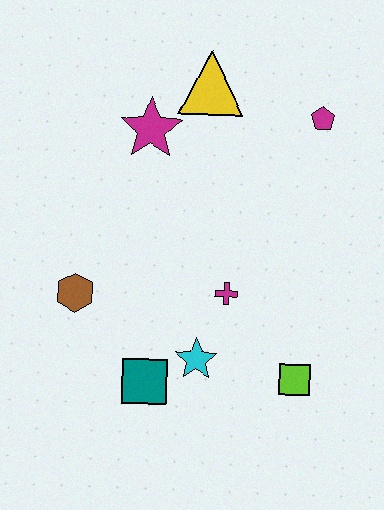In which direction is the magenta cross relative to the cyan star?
The magenta cross is above the cyan star.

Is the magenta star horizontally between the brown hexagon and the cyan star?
Yes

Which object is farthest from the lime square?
The yellow triangle is farthest from the lime square.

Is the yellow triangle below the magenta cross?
No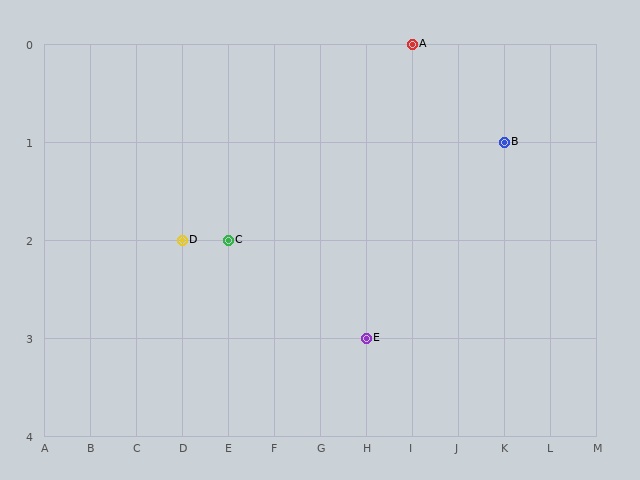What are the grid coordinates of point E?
Point E is at grid coordinates (H, 3).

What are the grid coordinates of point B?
Point B is at grid coordinates (K, 1).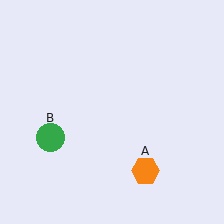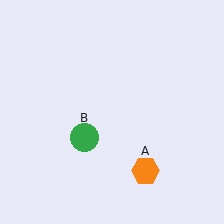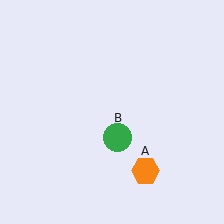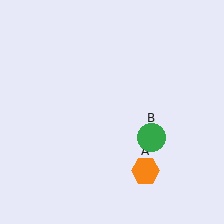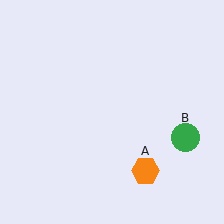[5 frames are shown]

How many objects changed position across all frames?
1 object changed position: green circle (object B).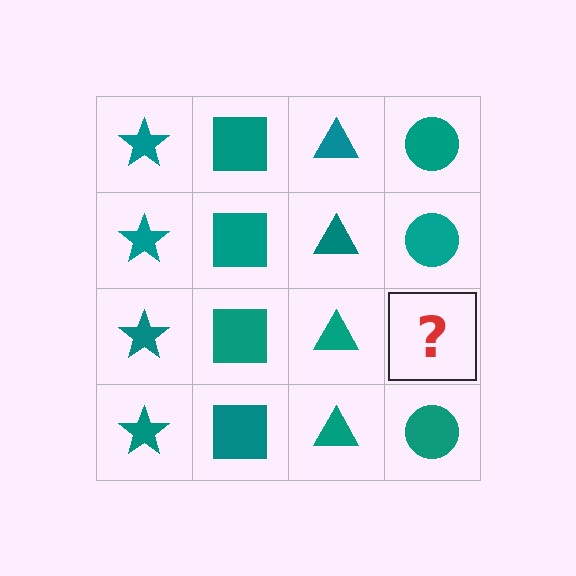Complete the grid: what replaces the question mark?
The question mark should be replaced with a teal circle.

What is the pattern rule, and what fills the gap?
The rule is that each column has a consistent shape. The gap should be filled with a teal circle.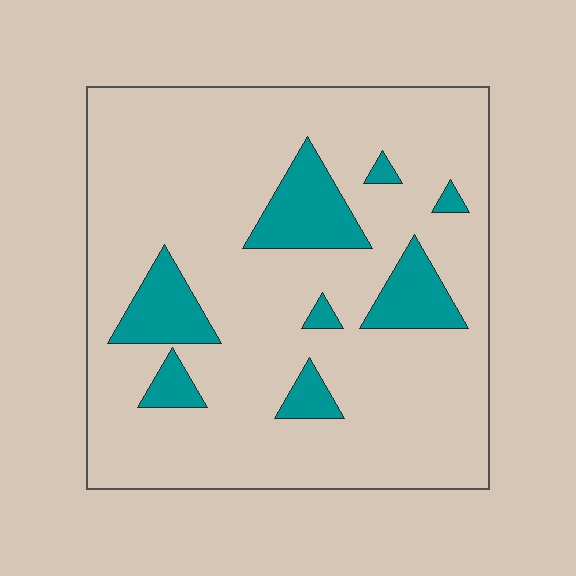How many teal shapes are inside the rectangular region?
8.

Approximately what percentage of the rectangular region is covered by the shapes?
Approximately 15%.